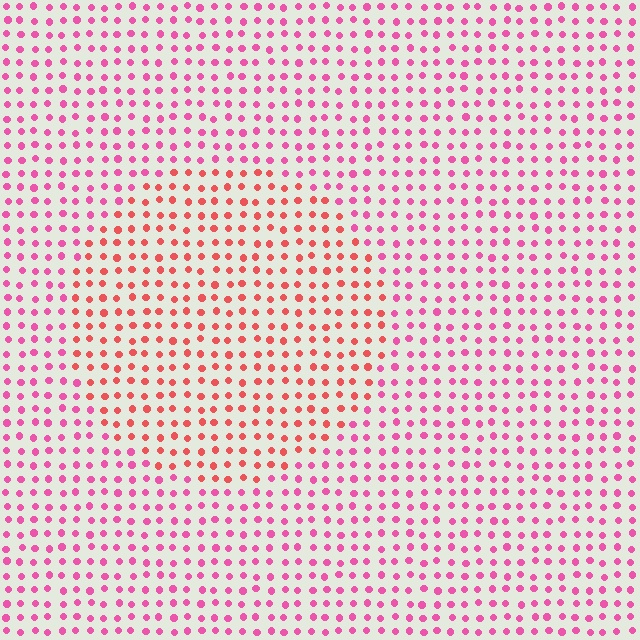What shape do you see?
I see a circle.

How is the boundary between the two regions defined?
The boundary is defined purely by a slight shift in hue (about 33 degrees). Spacing, size, and orientation are identical on both sides.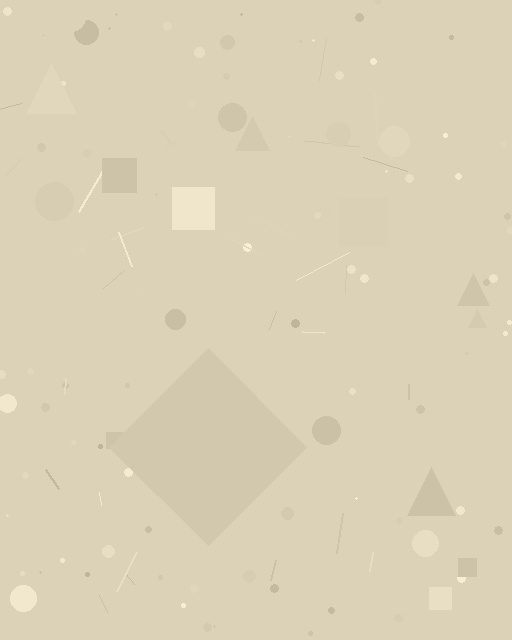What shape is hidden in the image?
A diamond is hidden in the image.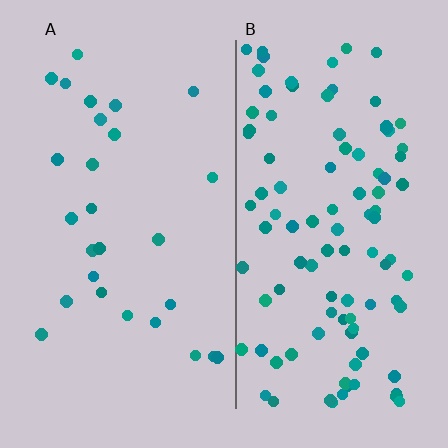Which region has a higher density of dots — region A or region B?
B (the right).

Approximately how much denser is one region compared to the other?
Approximately 3.7× — region B over region A.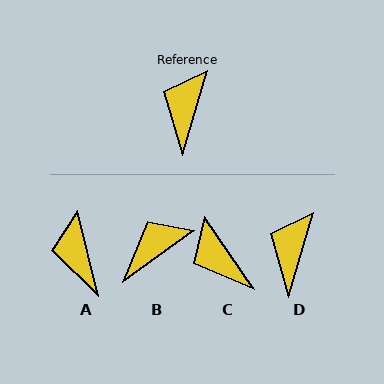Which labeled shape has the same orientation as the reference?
D.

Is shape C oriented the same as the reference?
No, it is off by about 51 degrees.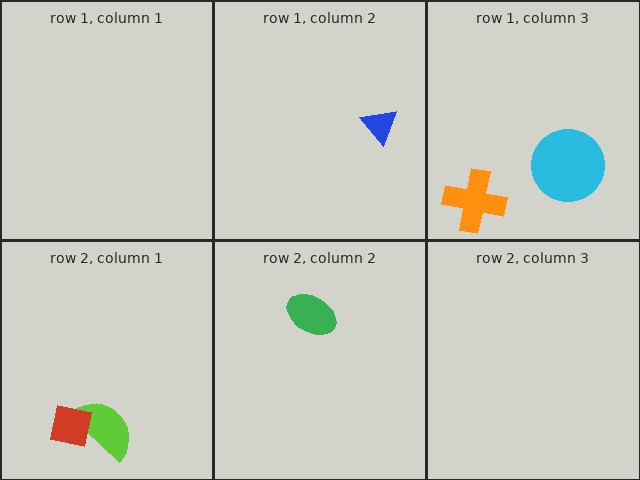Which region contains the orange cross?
The row 1, column 3 region.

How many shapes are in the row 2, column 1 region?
2.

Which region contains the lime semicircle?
The row 2, column 1 region.